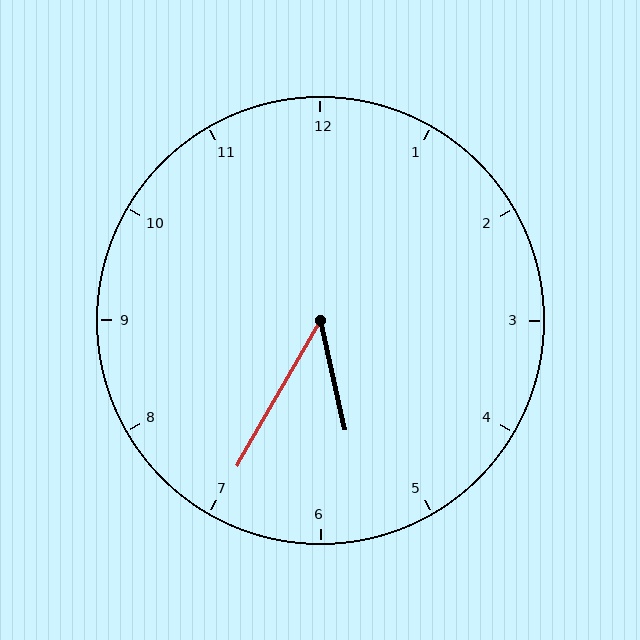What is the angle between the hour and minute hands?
Approximately 42 degrees.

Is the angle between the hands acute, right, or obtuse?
It is acute.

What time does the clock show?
5:35.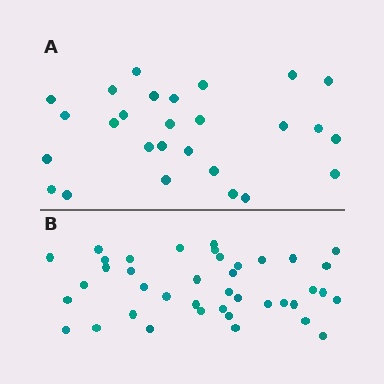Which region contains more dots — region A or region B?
Region B (the bottom region) has more dots.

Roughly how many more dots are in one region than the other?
Region B has approximately 15 more dots than region A.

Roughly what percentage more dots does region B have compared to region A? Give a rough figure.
About 50% more.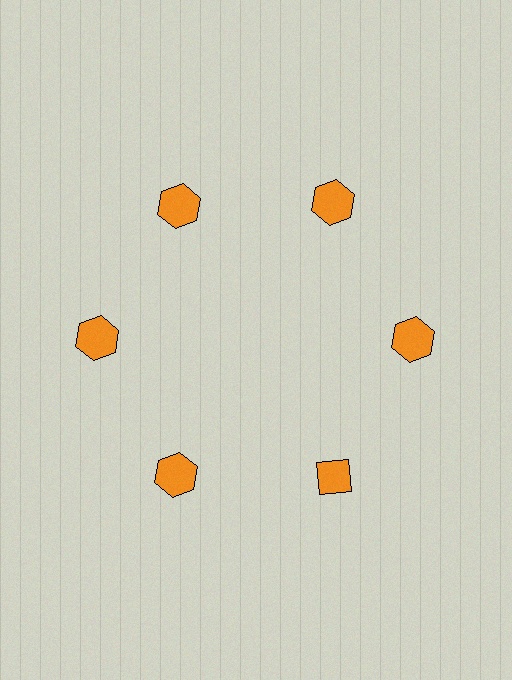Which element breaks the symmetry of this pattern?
The orange diamond at roughly the 5 o'clock position breaks the symmetry. All other shapes are orange hexagons.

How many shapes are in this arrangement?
There are 6 shapes arranged in a ring pattern.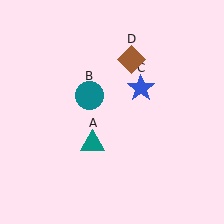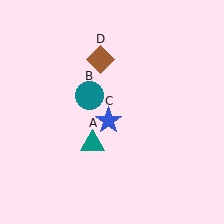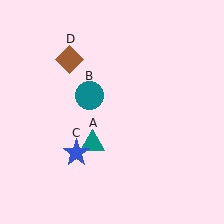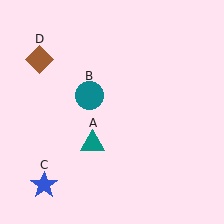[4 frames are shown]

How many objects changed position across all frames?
2 objects changed position: blue star (object C), brown diamond (object D).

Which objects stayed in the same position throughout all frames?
Teal triangle (object A) and teal circle (object B) remained stationary.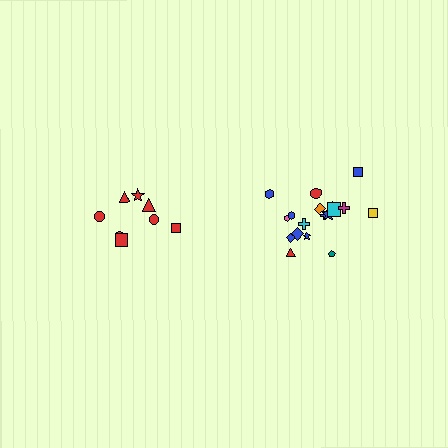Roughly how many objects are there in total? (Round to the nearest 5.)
Roughly 25 objects in total.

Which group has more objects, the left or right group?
The right group.